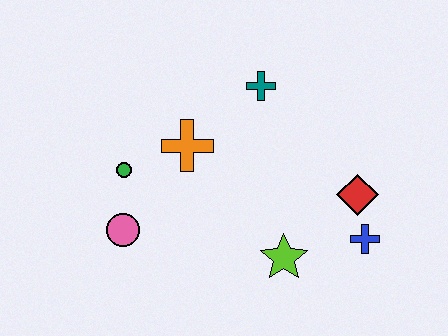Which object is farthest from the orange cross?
The blue cross is farthest from the orange cross.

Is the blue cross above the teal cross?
No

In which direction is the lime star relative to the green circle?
The lime star is to the right of the green circle.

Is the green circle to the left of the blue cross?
Yes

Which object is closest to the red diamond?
The blue cross is closest to the red diamond.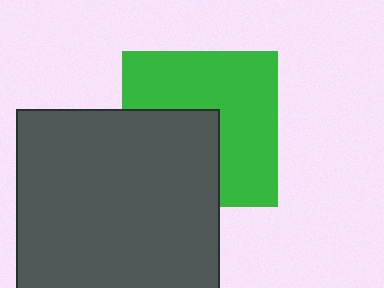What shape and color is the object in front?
The object in front is a dark gray square.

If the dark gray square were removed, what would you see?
You would see the complete green square.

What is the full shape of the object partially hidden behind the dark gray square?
The partially hidden object is a green square.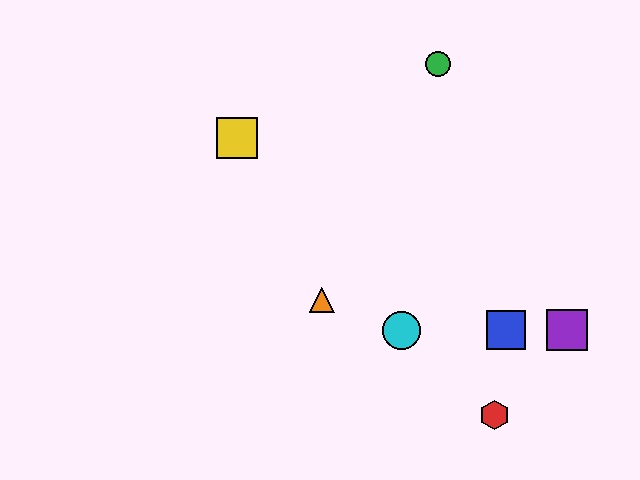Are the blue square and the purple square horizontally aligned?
Yes, both are at y≈330.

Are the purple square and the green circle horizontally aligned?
No, the purple square is at y≈330 and the green circle is at y≈64.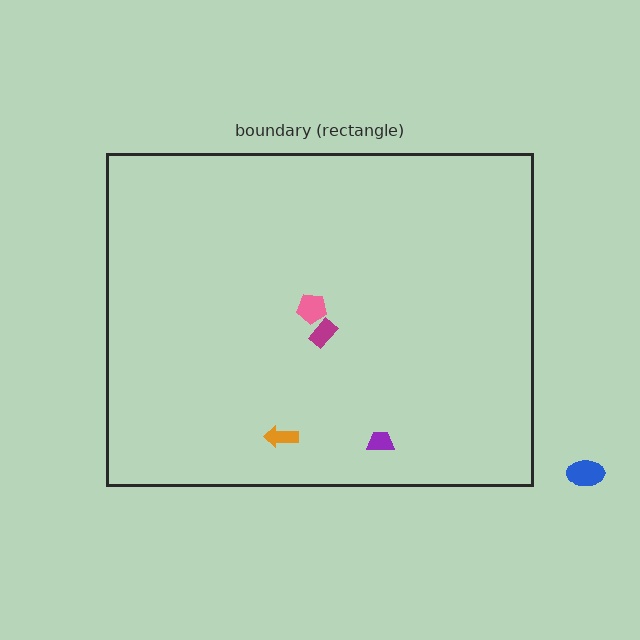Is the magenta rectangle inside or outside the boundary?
Inside.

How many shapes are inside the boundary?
4 inside, 1 outside.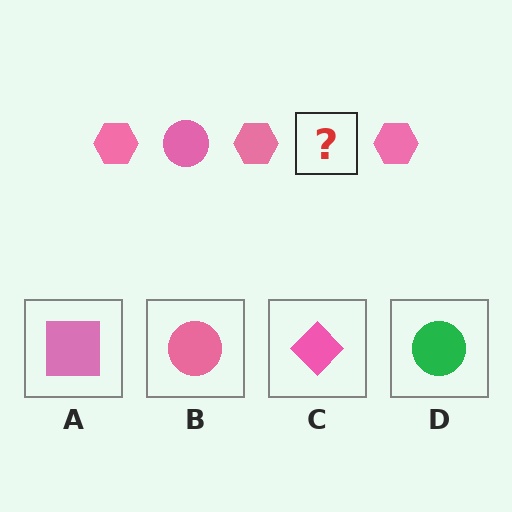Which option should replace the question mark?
Option B.